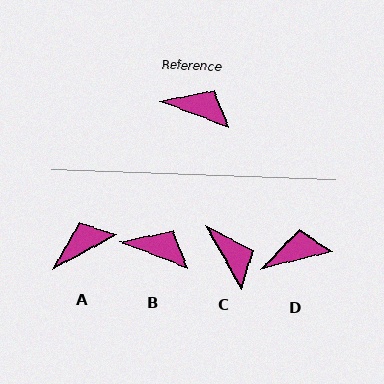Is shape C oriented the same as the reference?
No, it is off by about 40 degrees.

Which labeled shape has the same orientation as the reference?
B.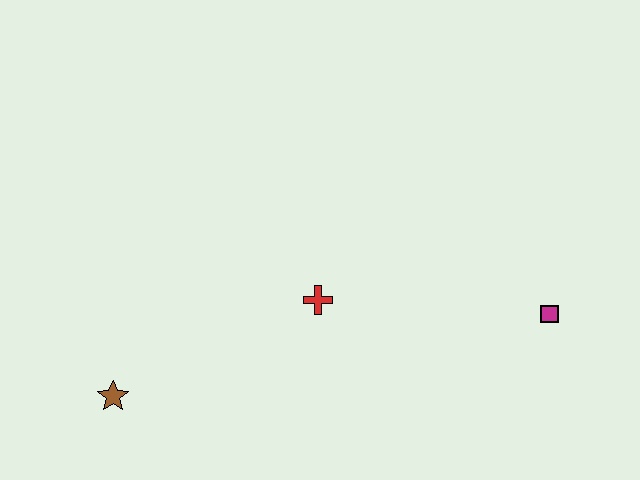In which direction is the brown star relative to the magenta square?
The brown star is to the left of the magenta square.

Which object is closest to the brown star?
The red cross is closest to the brown star.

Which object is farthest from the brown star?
The magenta square is farthest from the brown star.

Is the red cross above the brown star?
Yes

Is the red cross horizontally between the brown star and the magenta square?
Yes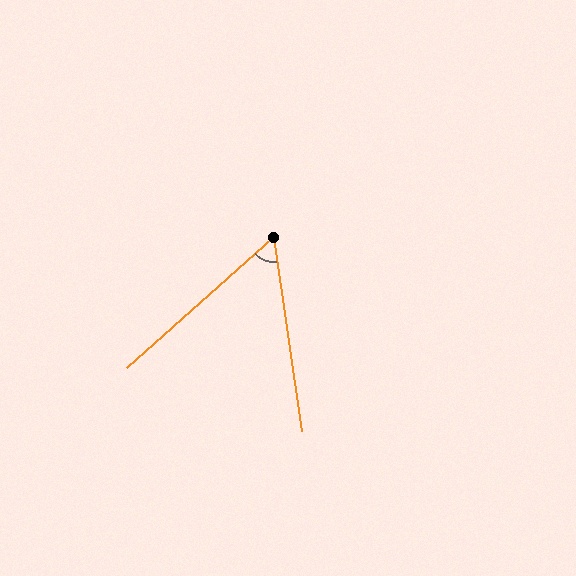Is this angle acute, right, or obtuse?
It is acute.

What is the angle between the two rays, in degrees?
Approximately 57 degrees.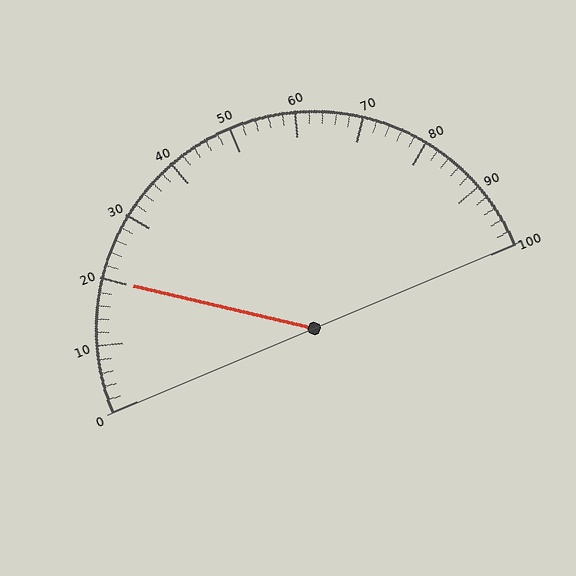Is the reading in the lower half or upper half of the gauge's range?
The reading is in the lower half of the range (0 to 100).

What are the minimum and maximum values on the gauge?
The gauge ranges from 0 to 100.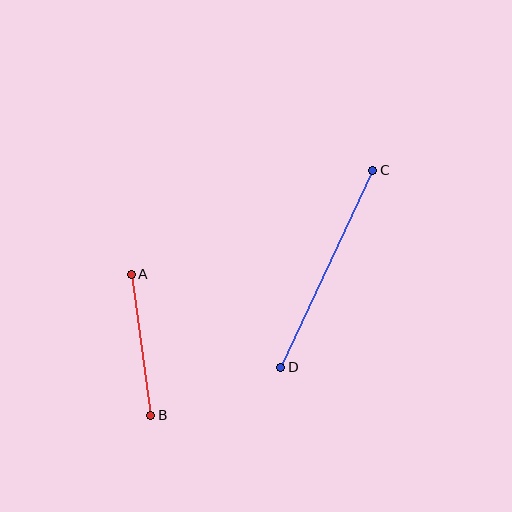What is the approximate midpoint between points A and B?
The midpoint is at approximately (141, 345) pixels.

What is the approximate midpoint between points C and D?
The midpoint is at approximately (327, 269) pixels.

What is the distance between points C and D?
The distance is approximately 217 pixels.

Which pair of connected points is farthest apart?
Points C and D are farthest apart.